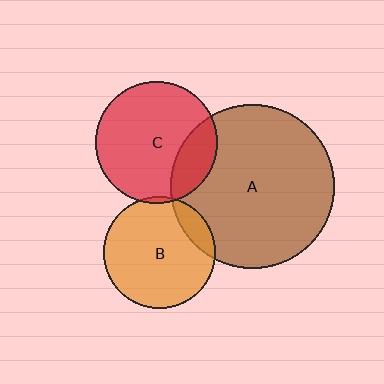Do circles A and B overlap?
Yes.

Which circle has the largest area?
Circle A (brown).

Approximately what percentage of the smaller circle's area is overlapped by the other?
Approximately 15%.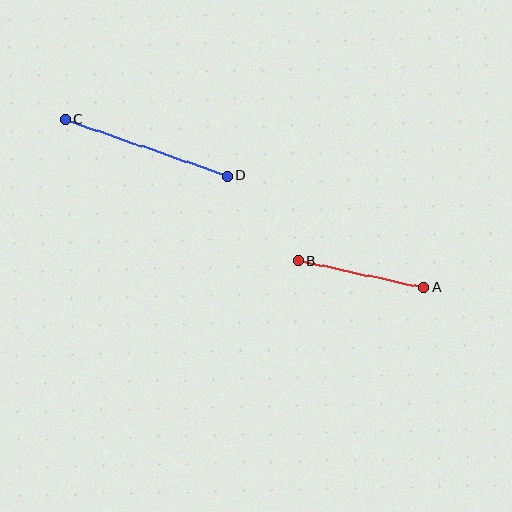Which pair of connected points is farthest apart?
Points C and D are farthest apart.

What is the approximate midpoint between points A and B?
The midpoint is at approximately (361, 274) pixels.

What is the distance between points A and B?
The distance is approximately 128 pixels.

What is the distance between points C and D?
The distance is approximately 171 pixels.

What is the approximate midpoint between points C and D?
The midpoint is at approximately (146, 148) pixels.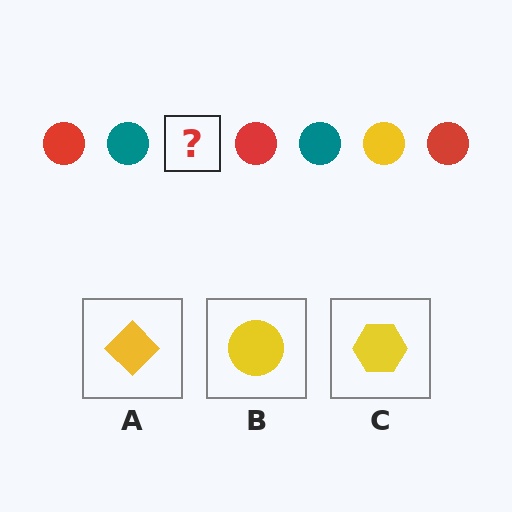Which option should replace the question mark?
Option B.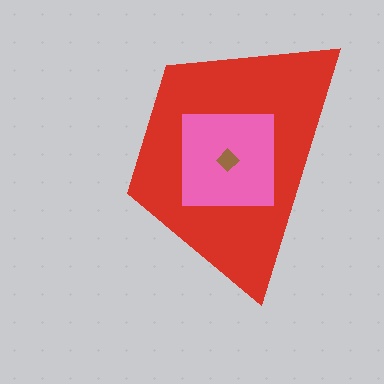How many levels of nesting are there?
3.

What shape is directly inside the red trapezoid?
The pink square.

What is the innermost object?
The brown diamond.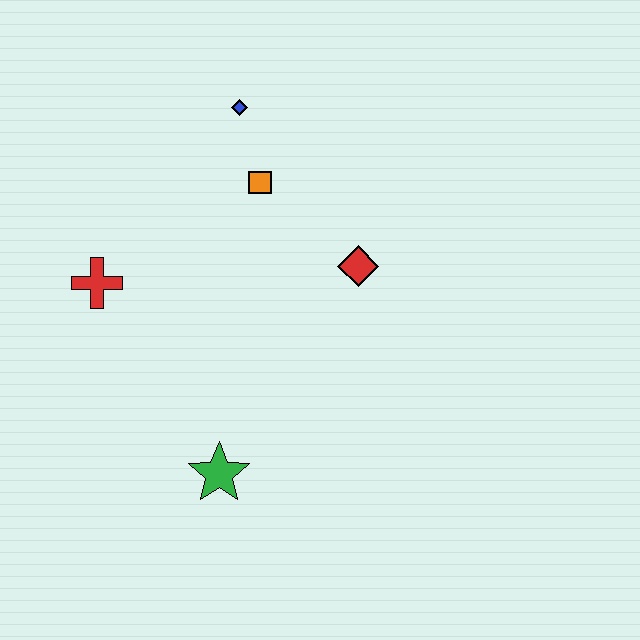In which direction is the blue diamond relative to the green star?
The blue diamond is above the green star.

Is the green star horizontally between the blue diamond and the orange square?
No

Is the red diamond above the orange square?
No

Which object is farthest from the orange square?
The green star is farthest from the orange square.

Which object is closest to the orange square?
The blue diamond is closest to the orange square.